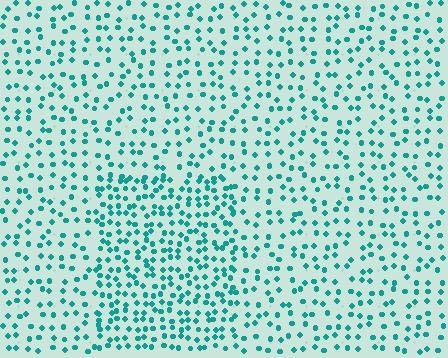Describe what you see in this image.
The image contains small teal elements arranged at two different densities. A rectangle-shaped region is visible where the elements are more densely packed than the surrounding area.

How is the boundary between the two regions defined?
The boundary is defined by a change in element density (approximately 1.7x ratio). All elements are the same color, size, and shape.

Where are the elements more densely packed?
The elements are more densely packed inside the rectangle boundary.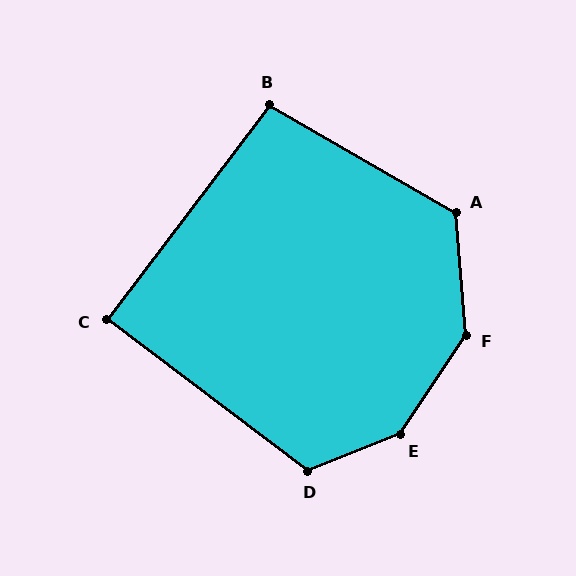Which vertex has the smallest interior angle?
C, at approximately 90 degrees.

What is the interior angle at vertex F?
Approximately 142 degrees (obtuse).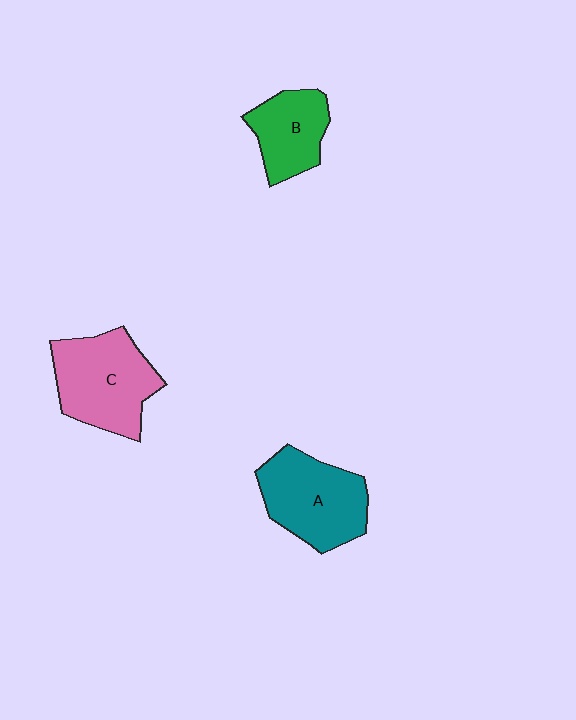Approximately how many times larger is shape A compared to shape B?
Approximately 1.4 times.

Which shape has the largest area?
Shape C (pink).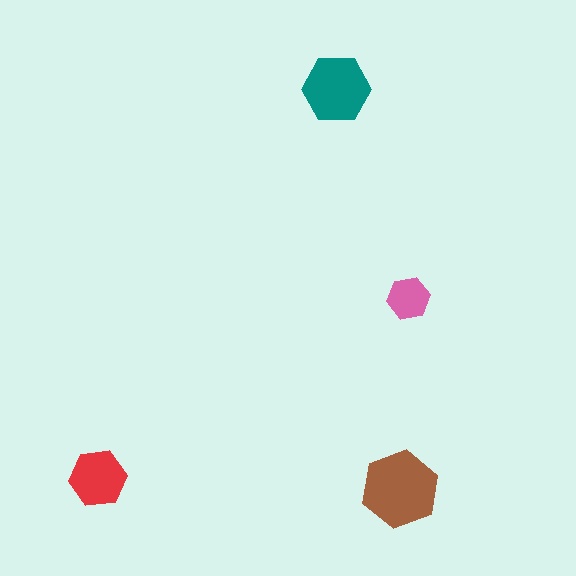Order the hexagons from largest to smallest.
the brown one, the teal one, the red one, the pink one.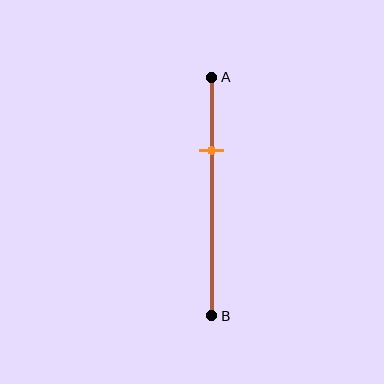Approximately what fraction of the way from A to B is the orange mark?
The orange mark is approximately 30% of the way from A to B.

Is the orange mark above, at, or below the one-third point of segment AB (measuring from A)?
The orange mark is approximately at the one-third point of segment AB.